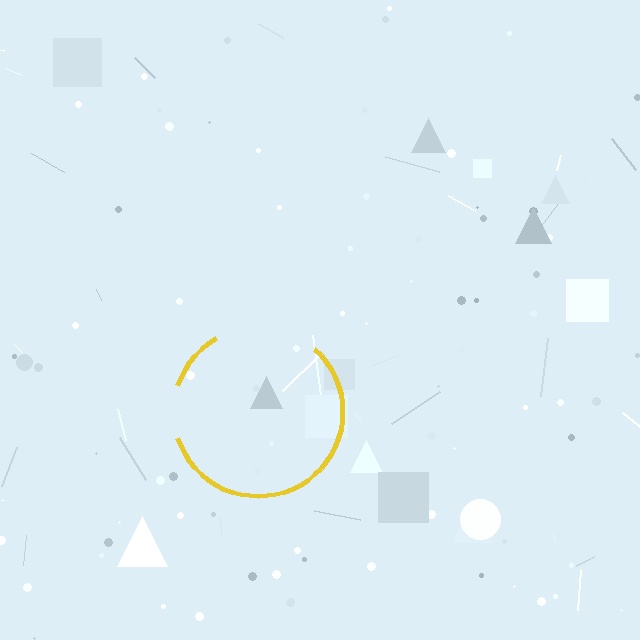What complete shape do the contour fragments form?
The contour fragments form a circle.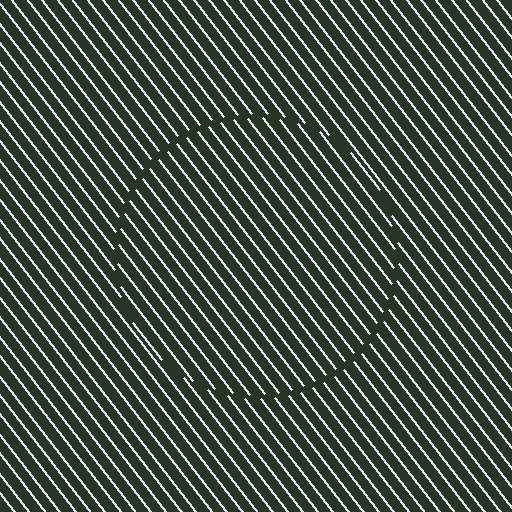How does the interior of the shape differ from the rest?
The interior of the shape contains the same grating, shifted by half a period — the contour is defined by the phase discontinuity where line-ends from the inner and outer gratings abut.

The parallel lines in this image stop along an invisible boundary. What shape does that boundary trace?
An illusory circle. The interior of the shape contains the same grating, shifted by half a period — the contour is defined by the phase discontinuity where line-ends from the inner and outer gratings abut.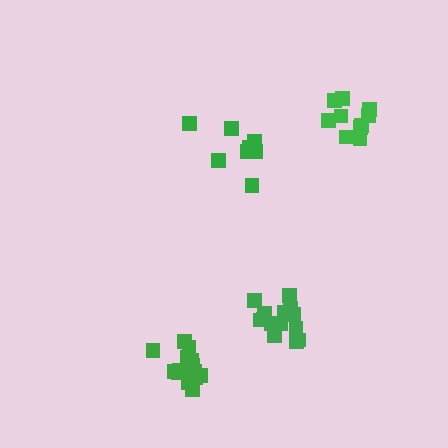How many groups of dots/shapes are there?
There are 4 groups.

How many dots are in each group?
Group 1: 16 dots, Group 2: 15 dots, Group 3: 10 dots, Group 4: 10 dots (51 total).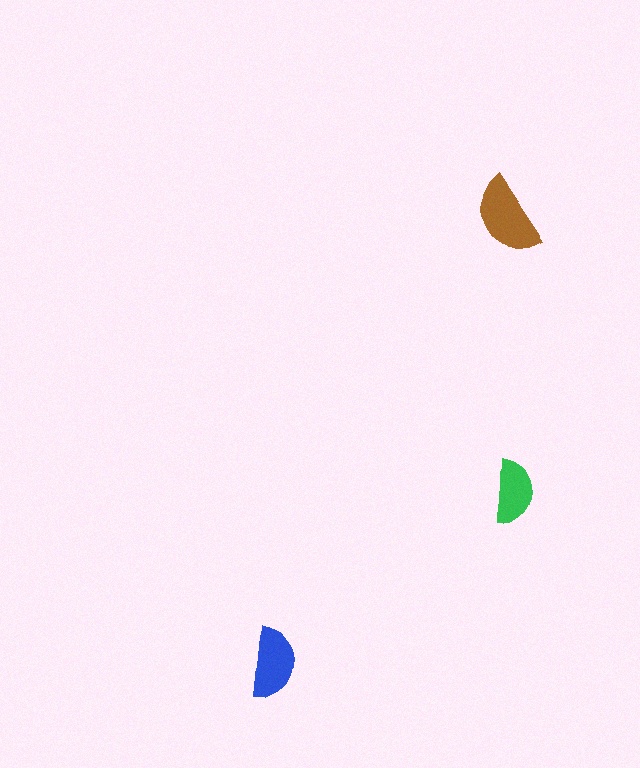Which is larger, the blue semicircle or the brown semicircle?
The brown one.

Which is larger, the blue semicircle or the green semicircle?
The blue one.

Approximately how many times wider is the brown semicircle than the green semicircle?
About 1.5 times wider.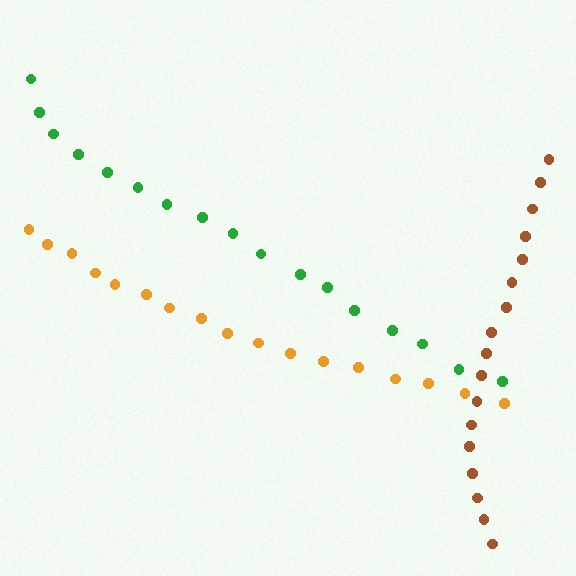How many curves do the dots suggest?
There are 3 distinct paths.